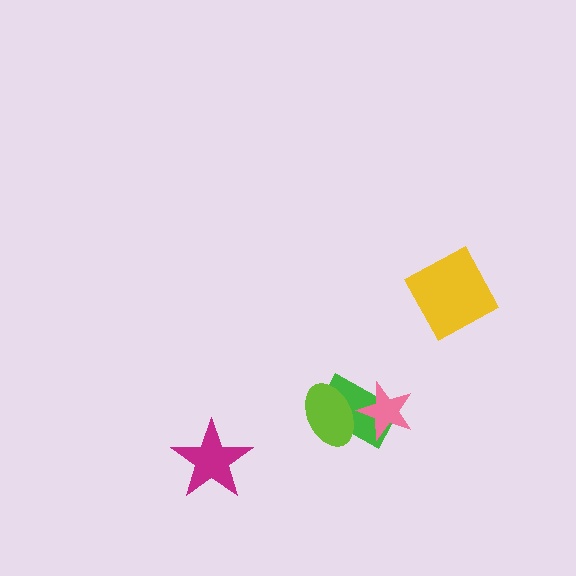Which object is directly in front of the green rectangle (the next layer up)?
The lime ellipse is directly in front of the green rectangle.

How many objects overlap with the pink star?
2 objects overlap with the pink star.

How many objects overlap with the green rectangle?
2 objects overlap with the green rectangle.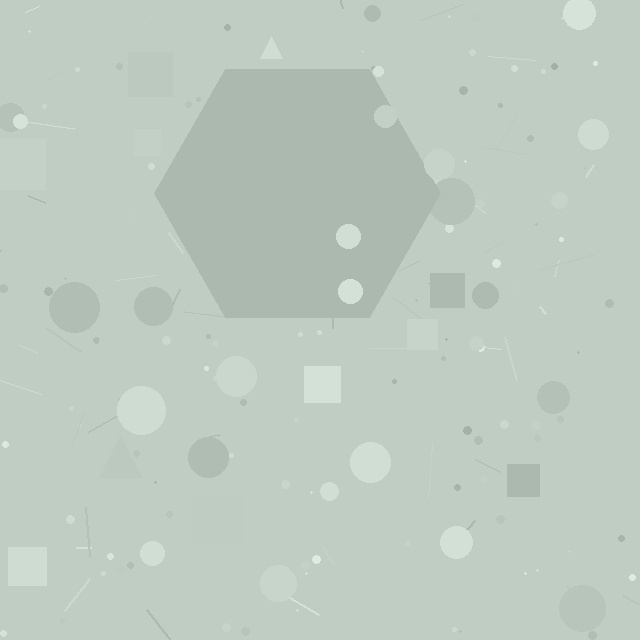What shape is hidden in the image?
A hexagon is hidden in the image.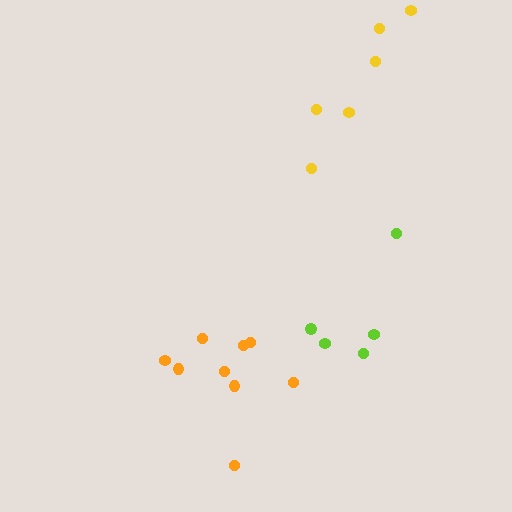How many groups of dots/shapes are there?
There are 3 groups.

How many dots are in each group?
Group 1: 9 dots, Group 2: 5 dots, Group 3: 6 dots (20 total).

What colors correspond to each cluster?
The clusters are colored: orange, lime, yellow.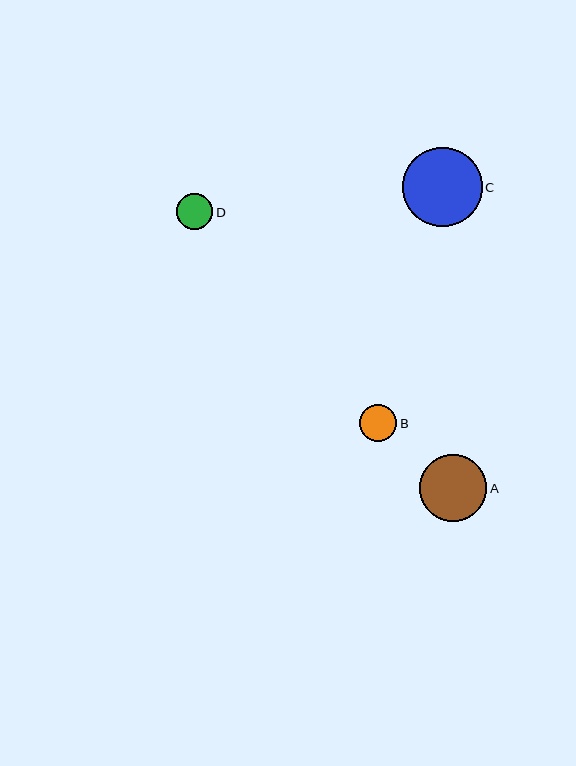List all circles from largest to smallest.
From largest to smallest: C, A, B, D.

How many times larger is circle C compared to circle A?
Circle C is approximately 1.2 times the size of circle A.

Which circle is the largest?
Circle C is the largest with a size of approximately 80 pixels.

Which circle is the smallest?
Circle D is the smallest with a size of approximately 36 pixels.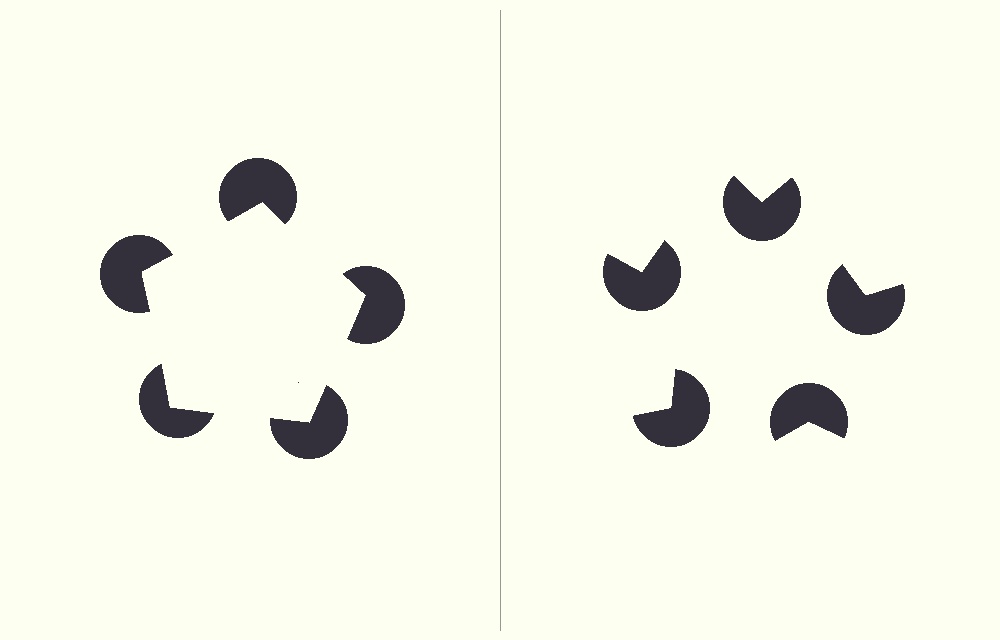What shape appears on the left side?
An illusory pentagon.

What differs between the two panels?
The pac-man discs are positioned identically on both sides; only the wedge orientations differ. On the left they align to a pentagon; on the right they are misaligned.